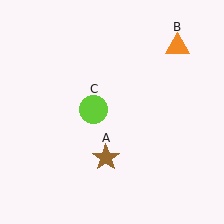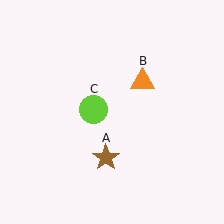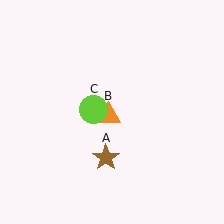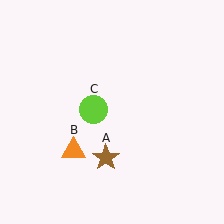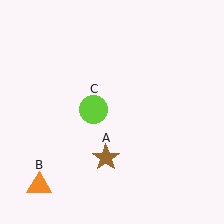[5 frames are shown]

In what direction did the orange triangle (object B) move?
The orange triangle (object B) moved down and to the left.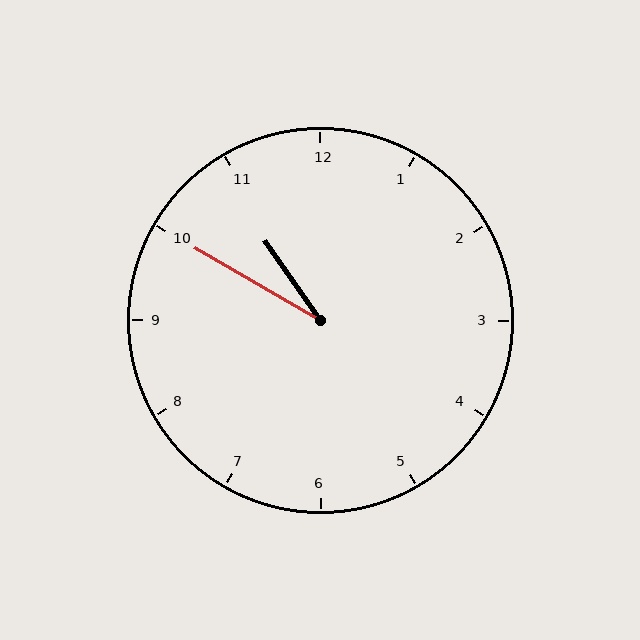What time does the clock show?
10:50.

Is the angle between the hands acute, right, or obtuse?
It is acute.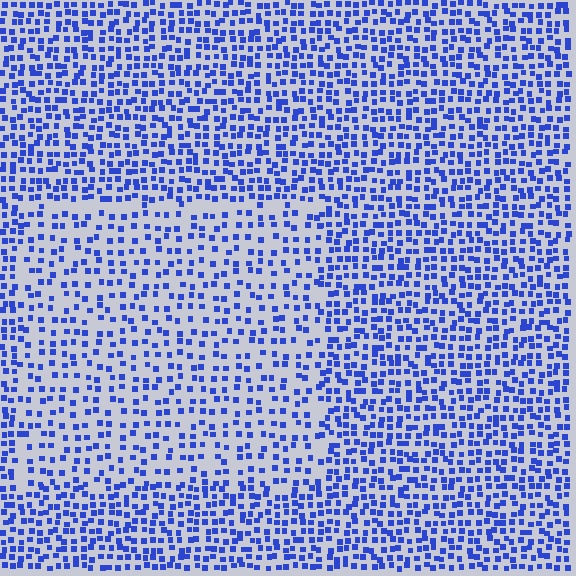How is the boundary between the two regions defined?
The boundary is defined by a change in element density (approximately 1.8x ratio). All elements are the same color, size, and shape.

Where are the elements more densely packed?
The elements are more densely packed outside the rectangle boundary.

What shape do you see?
I see a rectangle.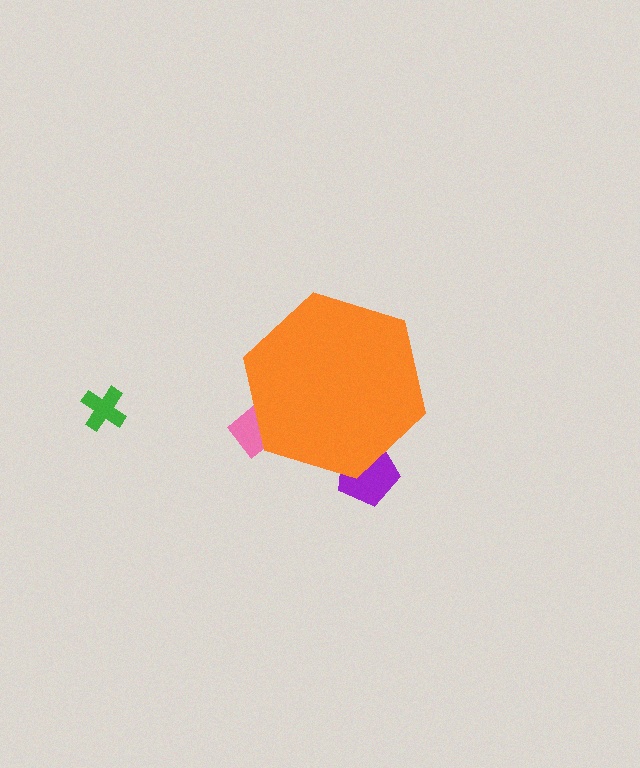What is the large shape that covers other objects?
An orange hexagon.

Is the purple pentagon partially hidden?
Yes, the purple pentagon is partially hidden behind the orange hexagon.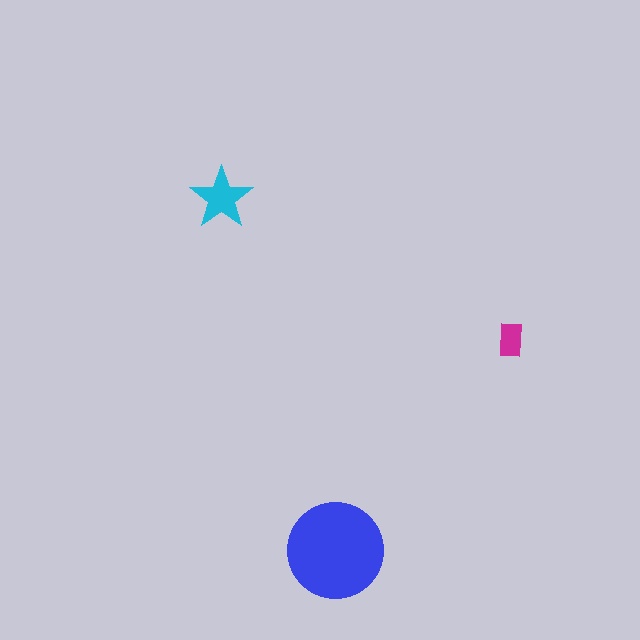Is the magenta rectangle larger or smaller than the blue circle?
Smaller.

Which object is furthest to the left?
The cyan star is leftmost.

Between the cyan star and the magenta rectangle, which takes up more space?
The cyan star.